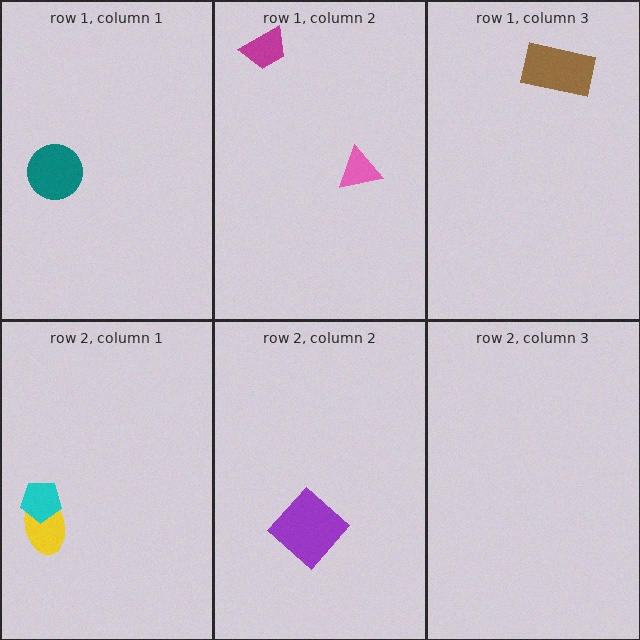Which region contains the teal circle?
The row 1, column 1 region.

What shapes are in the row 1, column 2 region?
The magenta trapezoid, the pink triangle.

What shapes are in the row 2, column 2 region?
The purple diamond.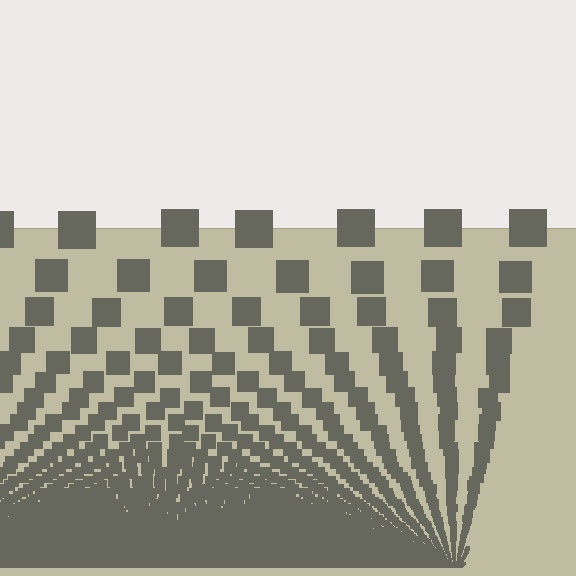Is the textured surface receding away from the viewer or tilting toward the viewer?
The surface appears to tilt toward the viewer. Texture elements get larger and sparser toward the top.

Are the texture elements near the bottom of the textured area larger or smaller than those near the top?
Smaller. The gradient is inverted — elements near the bottom are smaller and denser.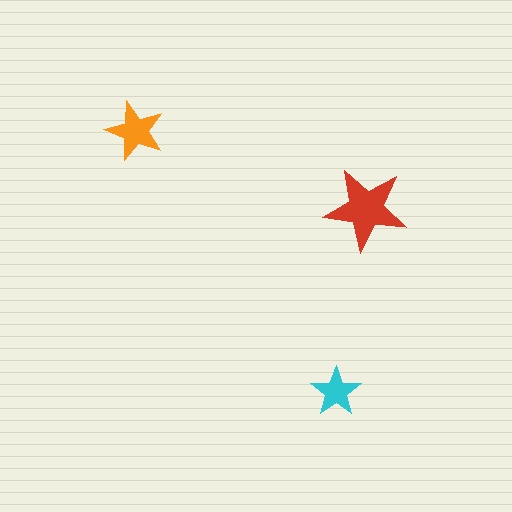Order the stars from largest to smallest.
the red one, the orange one, the cyan one.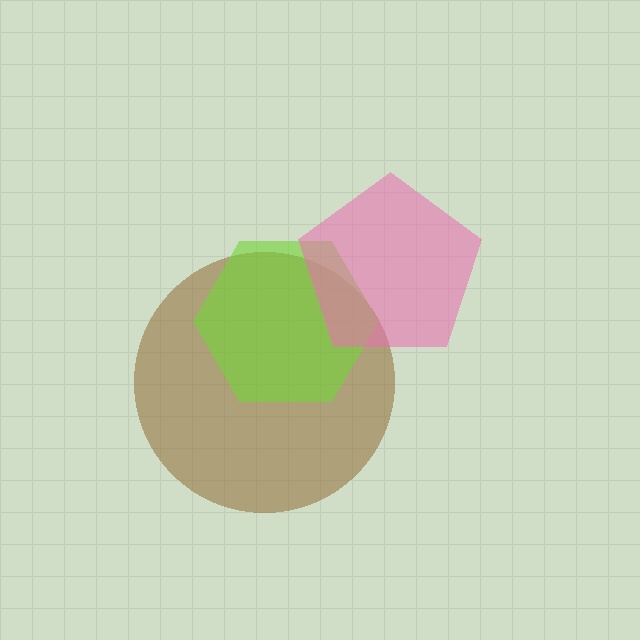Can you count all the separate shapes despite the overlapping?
Yes, there are 3 separate shapes.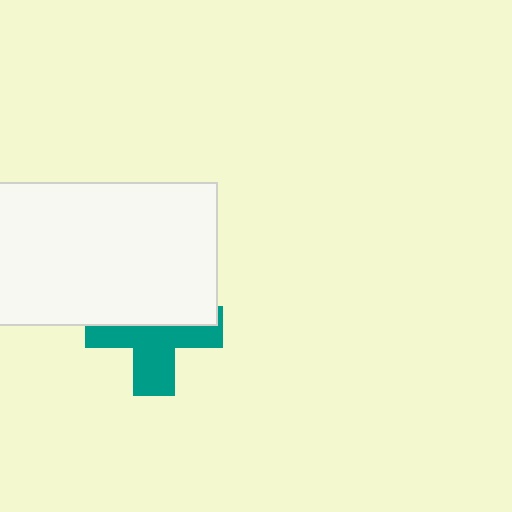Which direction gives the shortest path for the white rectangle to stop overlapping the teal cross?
Moving up gives the shortest separation.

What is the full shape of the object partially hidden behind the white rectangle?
The partially hidden object is a teal cross.